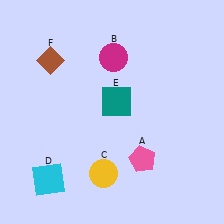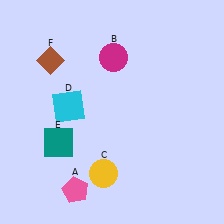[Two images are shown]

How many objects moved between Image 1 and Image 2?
3 objects moved between the two images.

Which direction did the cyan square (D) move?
The cyan square (D) moved up.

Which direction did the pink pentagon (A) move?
The pink pentagon (A) moved left.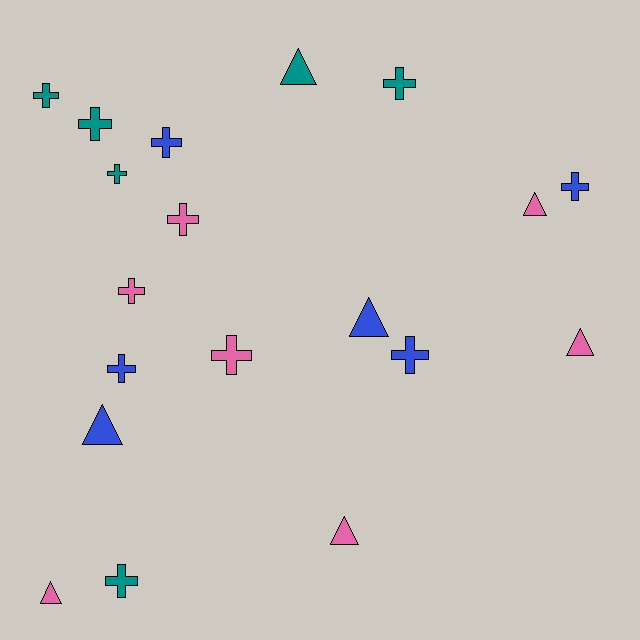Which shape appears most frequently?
Cross, with 12 objects.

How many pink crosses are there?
There are 3 pink crosses.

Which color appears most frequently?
Pink, with 7 objects.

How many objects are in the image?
There are 19 objects.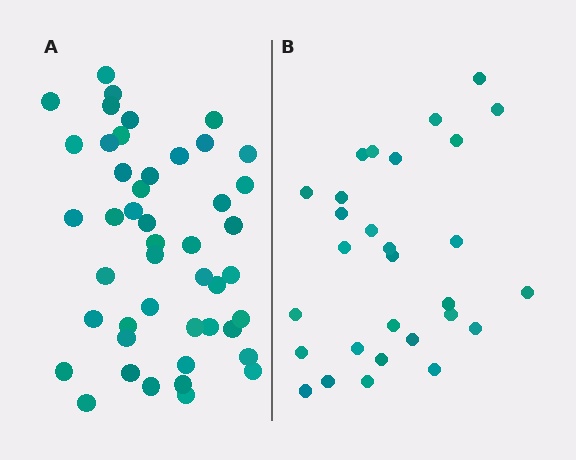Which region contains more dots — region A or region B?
Region A (the left region) has more dots.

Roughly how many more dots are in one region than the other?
Region A has approximately 15 more dots than region B.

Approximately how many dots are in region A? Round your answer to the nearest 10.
About 50 dots. (The exact count is 46, which rounds to 50.)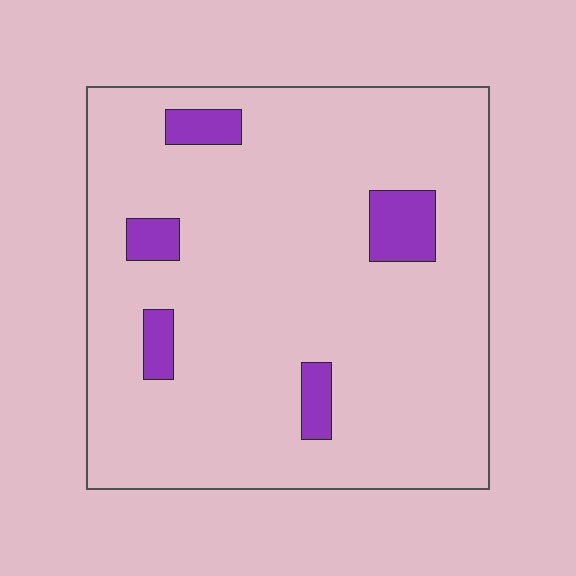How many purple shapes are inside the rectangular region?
5.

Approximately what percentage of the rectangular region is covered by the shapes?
Approximately 10%.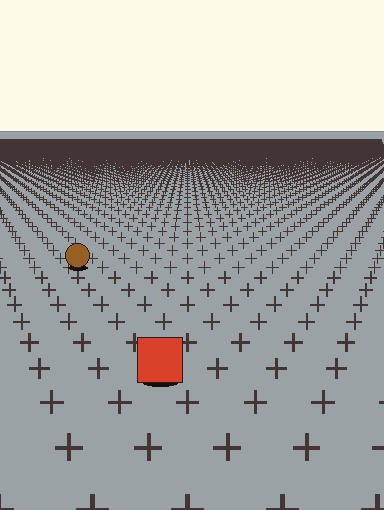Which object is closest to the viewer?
The red square is closest. The texture marks near it are larger and more spread out.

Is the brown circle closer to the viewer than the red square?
No. The red square is closer — you can tell from the texture gradient: the ground texture is coarser near it.